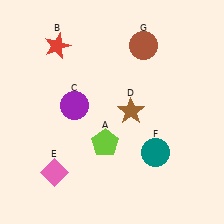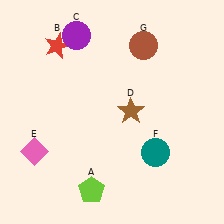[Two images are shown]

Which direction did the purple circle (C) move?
The purple circle (C) moved up.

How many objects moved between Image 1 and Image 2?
3 objects moved between the two images.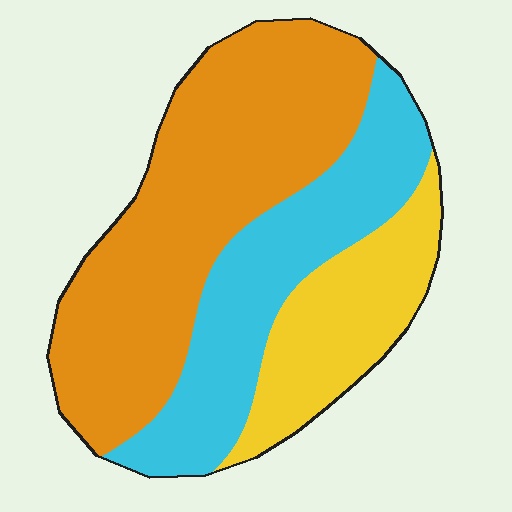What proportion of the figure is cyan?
Cyan covers 30% of the figure.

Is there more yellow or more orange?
Orange.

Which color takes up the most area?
Orange, at roughly 50%.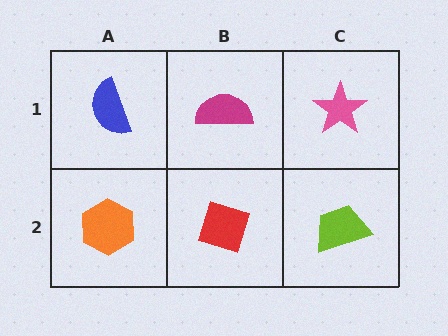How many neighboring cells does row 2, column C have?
2.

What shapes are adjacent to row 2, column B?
A magenta semicircle (row 1, column B), an orange hexagon (row 2, column A), a lime trapezoid (row 2, column C).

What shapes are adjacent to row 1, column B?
A red diamond (row 2, column B), a blue semicircle (row 1, column A), a pink star (row 1, column C).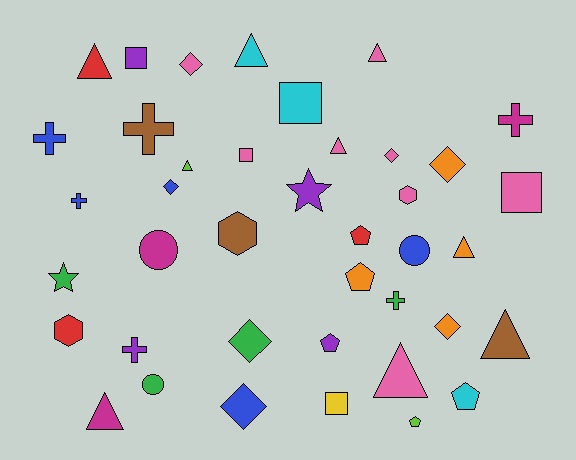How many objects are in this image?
There are 40 objects.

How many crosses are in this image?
There are 6 crosses.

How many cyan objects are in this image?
There are 3 cyan objects.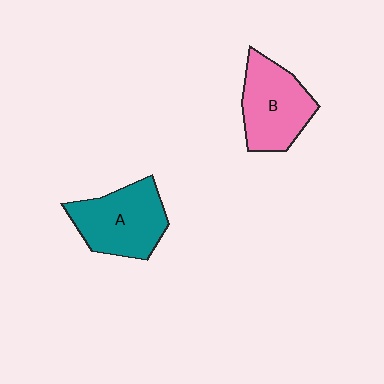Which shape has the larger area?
Shape A (teal).